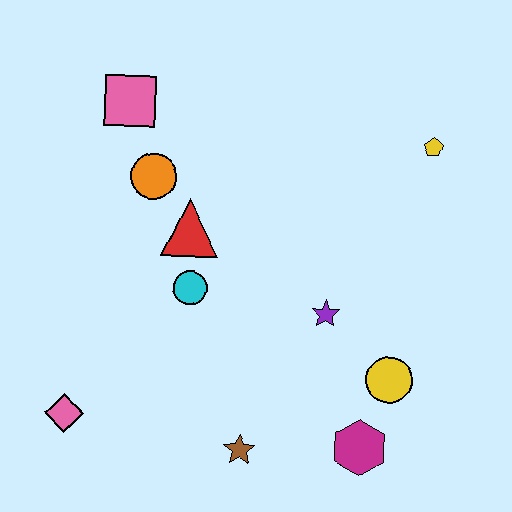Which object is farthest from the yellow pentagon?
The pink diamond is farthest from the yellow pentagon.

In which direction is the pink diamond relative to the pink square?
The pink diamond is below the pink square.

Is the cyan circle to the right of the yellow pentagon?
No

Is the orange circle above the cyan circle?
Yes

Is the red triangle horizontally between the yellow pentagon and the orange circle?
Yes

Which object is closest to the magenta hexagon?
The yellow circle is closest to the magenta hexagon.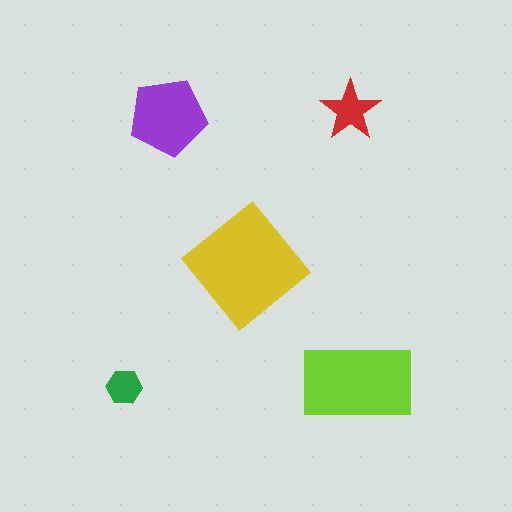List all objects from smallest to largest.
The green hexagon, the red star, the purple pentagon, the lime rectangle, the yellow diamond.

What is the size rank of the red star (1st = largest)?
4th.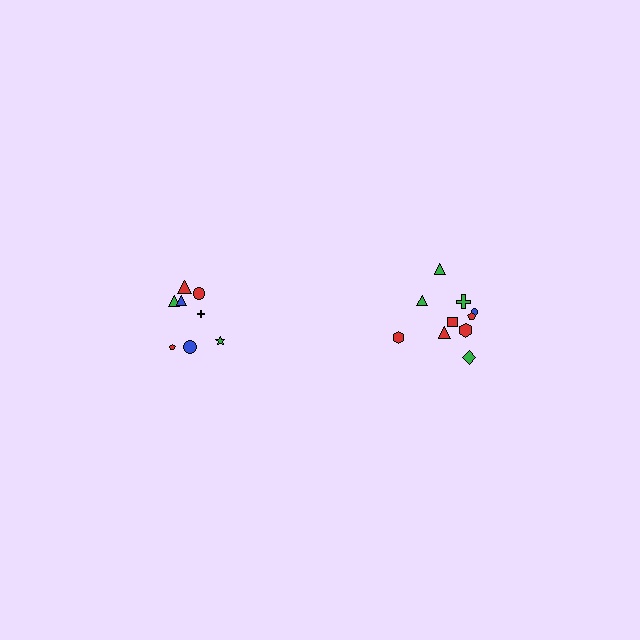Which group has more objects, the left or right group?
The right group.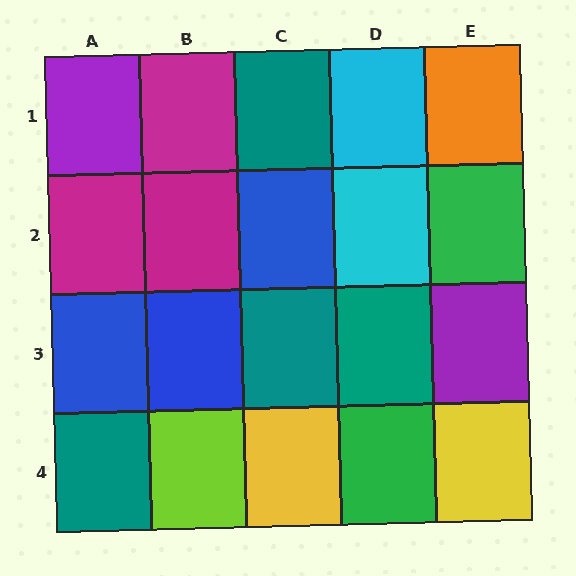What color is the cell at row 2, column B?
Magenta.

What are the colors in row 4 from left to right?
Teal, lime, yellow, green, yellow.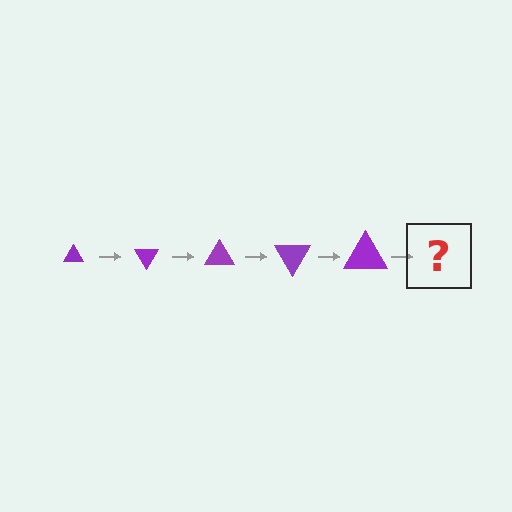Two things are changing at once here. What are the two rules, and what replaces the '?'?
The two rules are that the triangle grows larger each step and it rotates 60 degrees each step. The '?' should be a triangle, larger than the previous one and rotated 300 degrees from the start.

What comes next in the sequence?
The next element should be a triangle, larger than the previous one and rotated 300 degrees from the start.